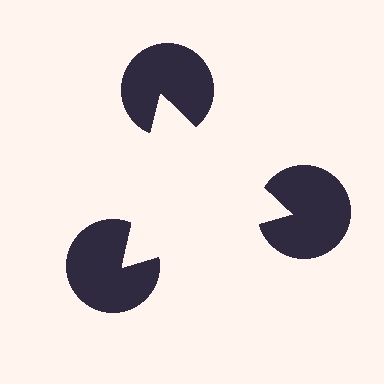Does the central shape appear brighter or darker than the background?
It typically appears slightly brighter than the background, even though no actual brightness change is drawn.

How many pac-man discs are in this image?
There are 3 — one at each vertex of the illusory triangle.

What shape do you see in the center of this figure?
An illusory triangle — its edges are inferred from the aligned wedge cuts in the pac-man discs, not physically drawn.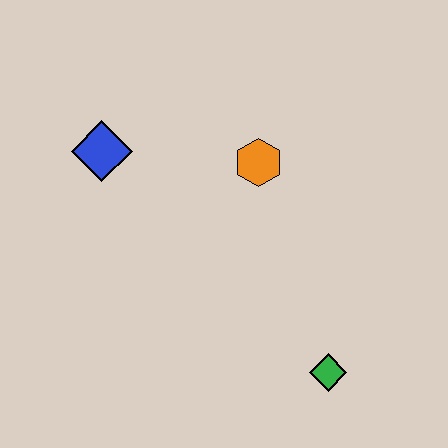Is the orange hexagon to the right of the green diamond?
No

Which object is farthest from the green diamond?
The blue diamond is farthest from the green diamond.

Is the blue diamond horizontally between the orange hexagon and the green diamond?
No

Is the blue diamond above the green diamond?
Yes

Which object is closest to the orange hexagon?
The blue diamond is closest to the orange hexagon.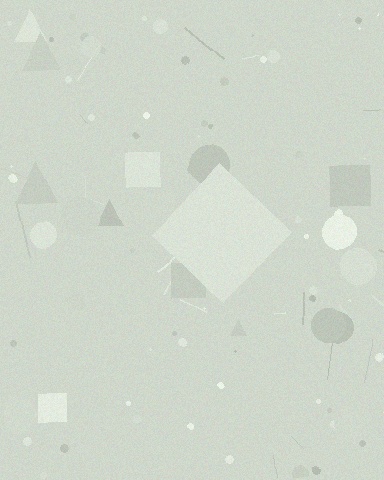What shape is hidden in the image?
A diamond is hidden in the image.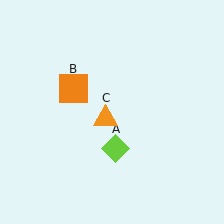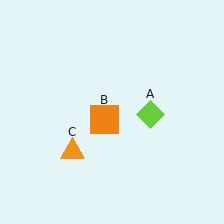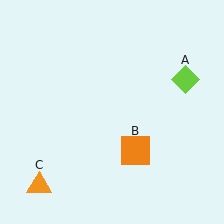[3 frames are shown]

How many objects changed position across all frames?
3 objects changed position: lime diamond (object A), orange square (object B), orange triangle (object C).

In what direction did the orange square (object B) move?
The orange square (object B) moved down and to the right.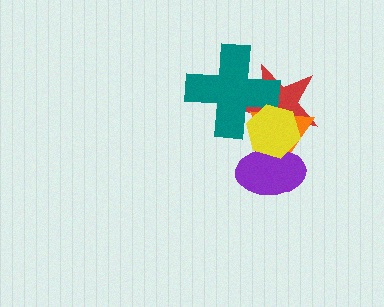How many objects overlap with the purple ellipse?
3 objects overlap with the purple ellipse.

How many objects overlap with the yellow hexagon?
4 objects overlap with the yellow hexagon.